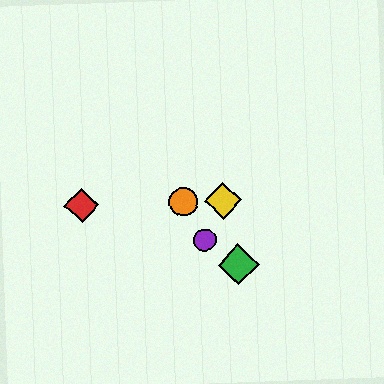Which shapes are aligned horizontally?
The red diamond, the blue diamond, the yellow diamond, the orange circle are aligned horizontally.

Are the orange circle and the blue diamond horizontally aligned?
Yes, both are at y≈202.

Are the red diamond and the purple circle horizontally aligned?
No, the red diamond is at y≈206 and the purple circle is at y≈240.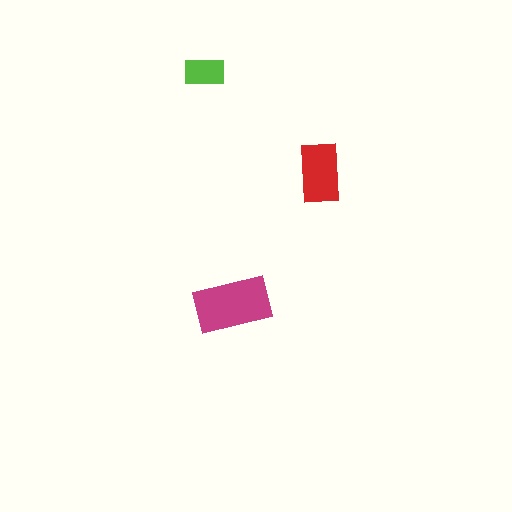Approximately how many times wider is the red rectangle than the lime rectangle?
About 1.5 times wider.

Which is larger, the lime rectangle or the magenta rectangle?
The magenta one.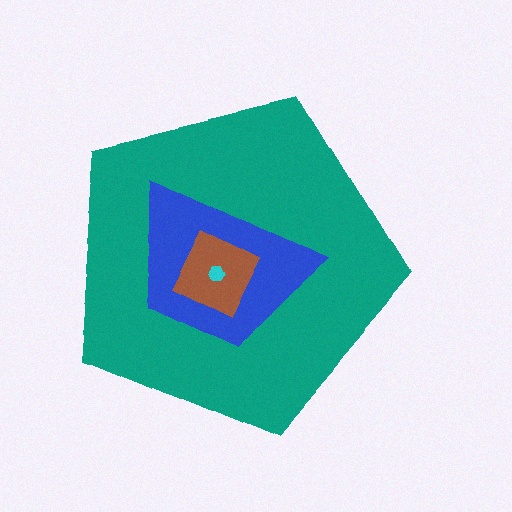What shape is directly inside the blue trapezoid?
The brown square.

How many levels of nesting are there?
4.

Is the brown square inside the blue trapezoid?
Yes.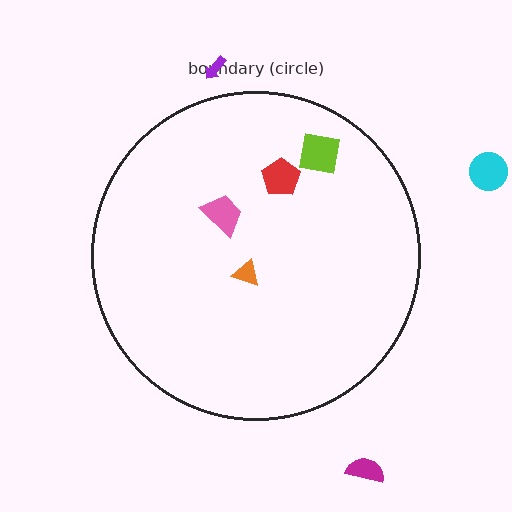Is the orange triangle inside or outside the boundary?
Inside.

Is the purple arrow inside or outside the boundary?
Outside.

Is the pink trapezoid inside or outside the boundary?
Inside.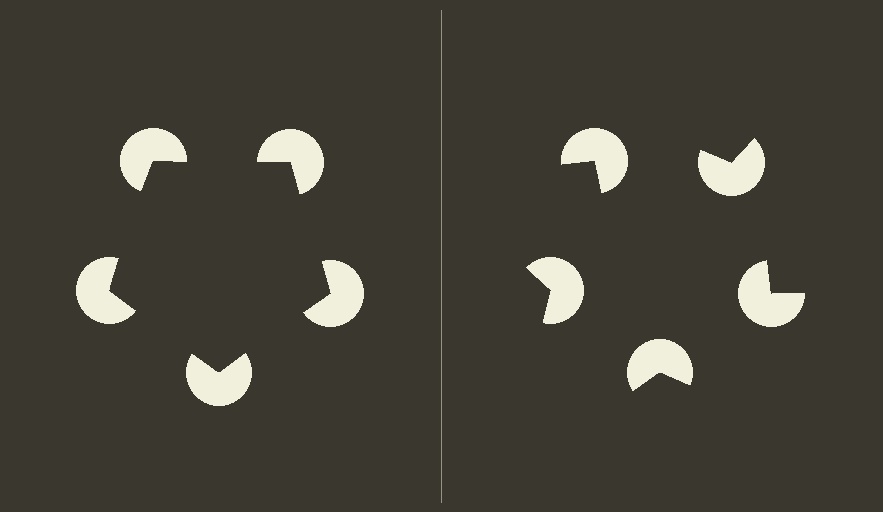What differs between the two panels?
The pac-man discs are positioned identically on both sides; only the wedge orientations differ. On the left they align to a pentagon; on the right they are misaligned.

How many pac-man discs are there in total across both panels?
10 — 5 on each side.